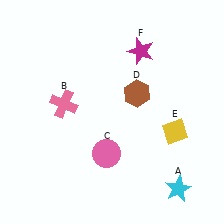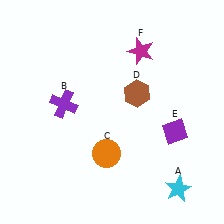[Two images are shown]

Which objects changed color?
B changed from pink to purple. C changed from pink to orange. E changed from yellow to purple.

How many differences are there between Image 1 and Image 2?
There are 3 differences between the two images.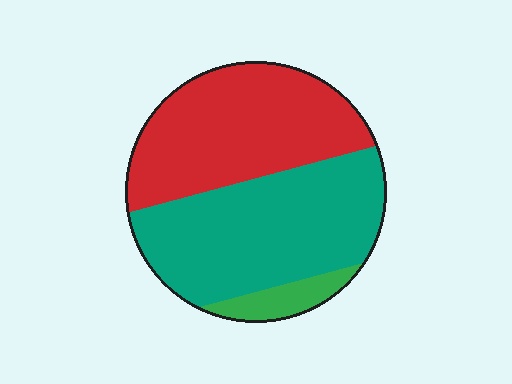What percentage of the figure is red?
Red covers around 45% of the figure.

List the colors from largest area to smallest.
From largest to smallest: teal, red, green.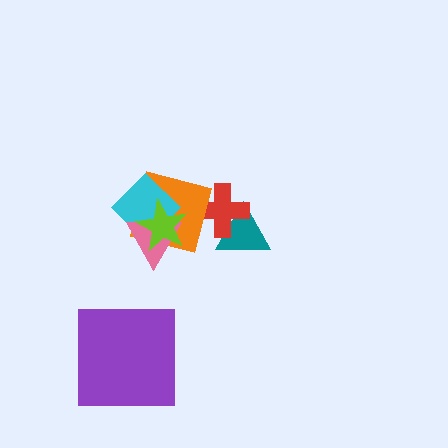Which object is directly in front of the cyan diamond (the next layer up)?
The pink triangle is directly in front of the cyan diamond.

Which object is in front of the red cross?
The orange square is in front of the red cross.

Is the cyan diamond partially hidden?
Yes, it is partially covered by another shape.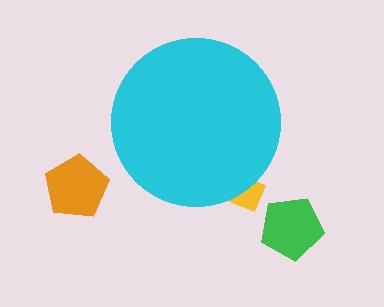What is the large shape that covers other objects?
A cyan circle.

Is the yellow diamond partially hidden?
Yes, the yellow diamond is partially hidden behind the cyan circle.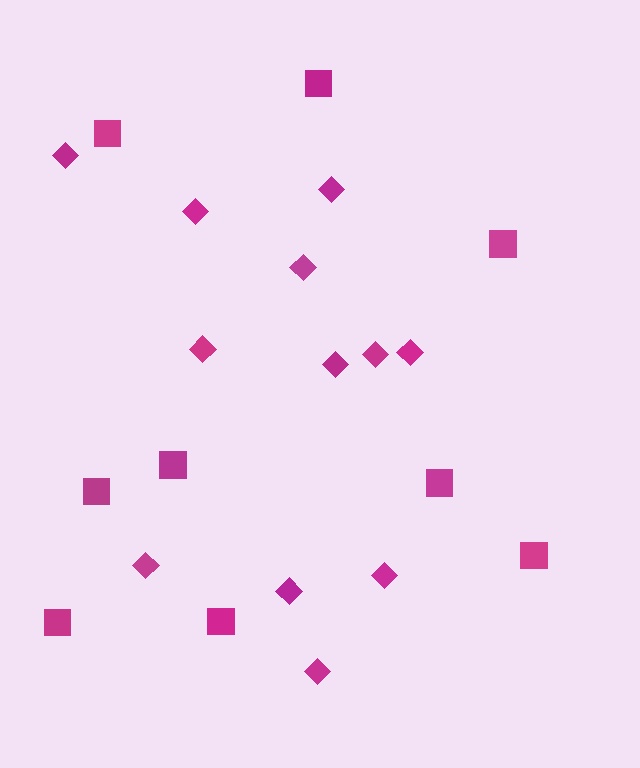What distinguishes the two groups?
There are 2 groups: one group of squares (9) and one group of diamonds (12).